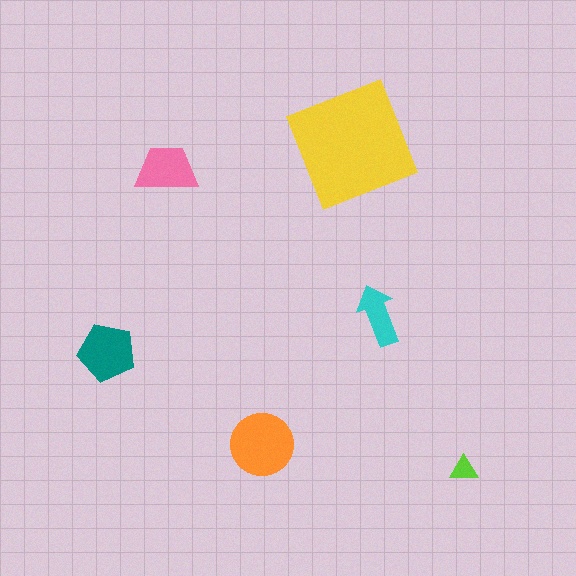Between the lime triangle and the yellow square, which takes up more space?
The yellow square.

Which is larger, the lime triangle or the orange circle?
The orange circle.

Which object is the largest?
The yellow square.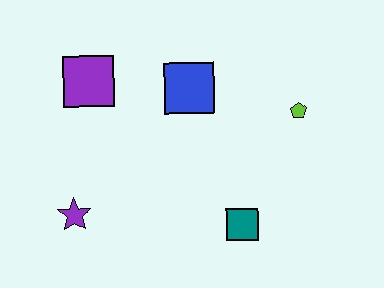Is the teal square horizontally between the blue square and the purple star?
No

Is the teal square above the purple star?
No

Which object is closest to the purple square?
The blue square is closest to the purple square.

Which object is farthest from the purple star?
The lime pentagon is farthest from the purple star.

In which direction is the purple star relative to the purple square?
The purple star is below the purple square.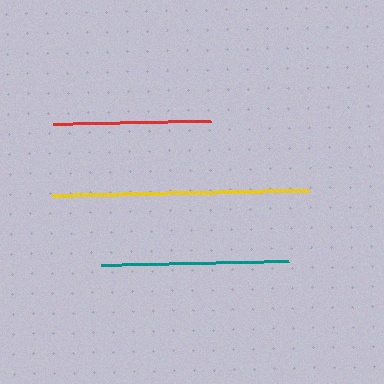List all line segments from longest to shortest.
From longest to shortest: yellow, teal, red.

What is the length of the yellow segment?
The yellow segment is approximately 257 pixels long.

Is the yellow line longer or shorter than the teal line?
The yellow line is longer than the teal line.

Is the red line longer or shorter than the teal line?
The teal line is longer than the red line.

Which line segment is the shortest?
The red line is the shortest at approximately 158 pixels.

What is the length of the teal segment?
The teal segment is approximately 188 pixels long.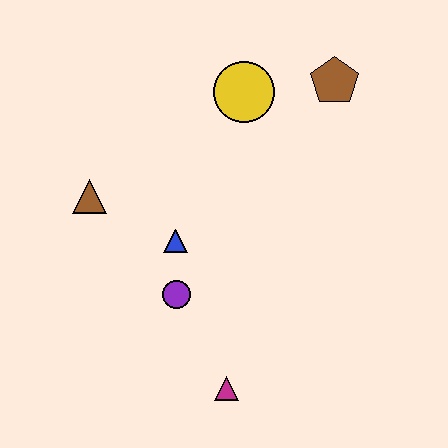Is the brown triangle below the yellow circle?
Yes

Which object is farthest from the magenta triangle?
The brown pentagon is farthest from the magenta triangle.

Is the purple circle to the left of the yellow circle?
Yes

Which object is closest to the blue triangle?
The purple circle is closest to the blue triangle.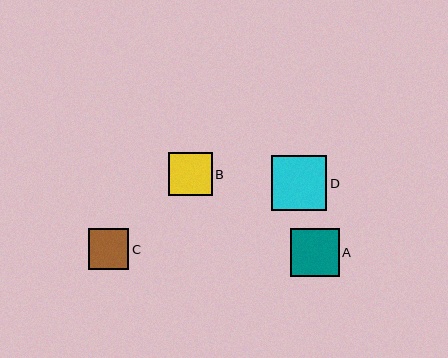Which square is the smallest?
Square C is the smallest with a size of approximately 41 pixels.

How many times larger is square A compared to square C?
Square A is approximately 1.2 times the size of square C.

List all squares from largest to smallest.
From largest to smallest: D, A, B, C.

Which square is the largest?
Square D is the largest with a size of approximately 55 pixels.